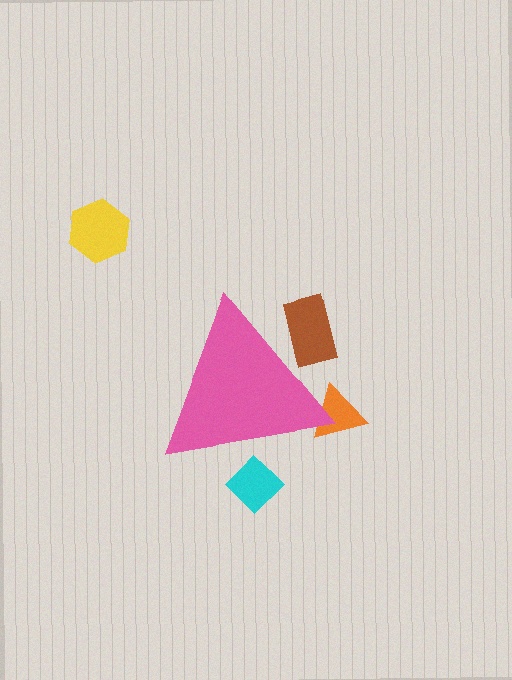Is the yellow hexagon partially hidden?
No, the yellow hexagon is fully visible.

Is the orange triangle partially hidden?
Yes, the orange triangle is partially hidden behind the pink triangle.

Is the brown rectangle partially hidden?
Yes, the brown rectangle is partially hidden behind the pink triangle.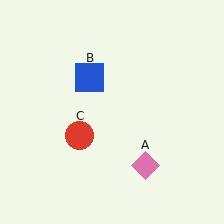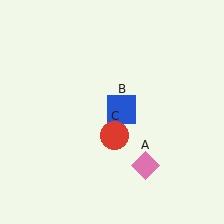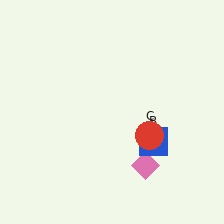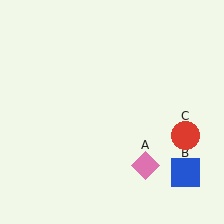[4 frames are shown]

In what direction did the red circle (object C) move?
The red circle (object C) moved right.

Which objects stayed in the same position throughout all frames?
Pink diamond (object A) remained stationary.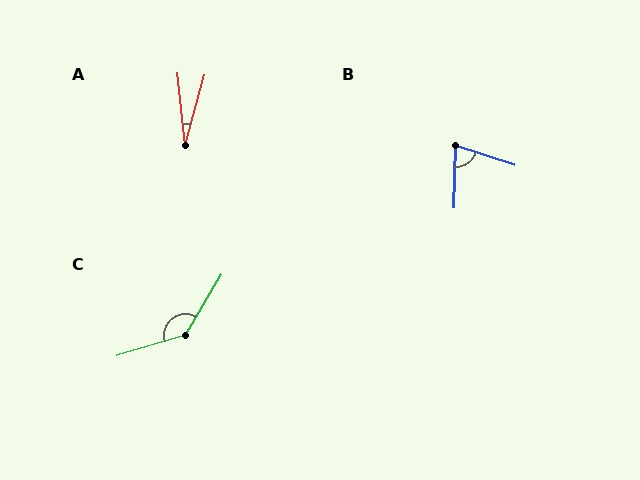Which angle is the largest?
C, at approximately 138 degrees.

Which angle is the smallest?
A, at approximately 22 degrees.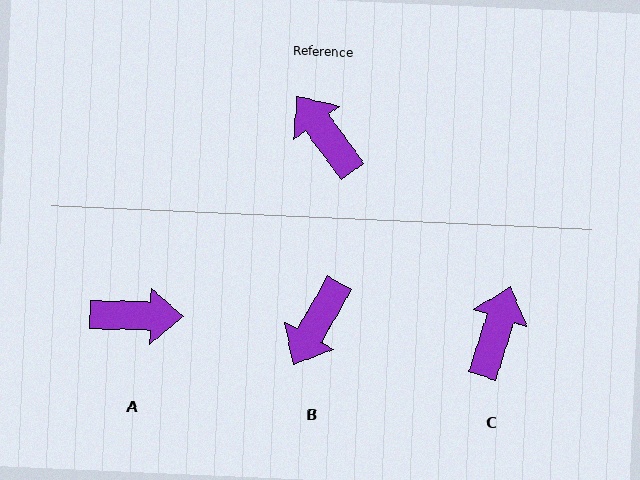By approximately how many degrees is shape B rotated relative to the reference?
Approximately 114 degrees counter-clockwise.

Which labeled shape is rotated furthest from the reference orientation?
A, about 127 degrees away.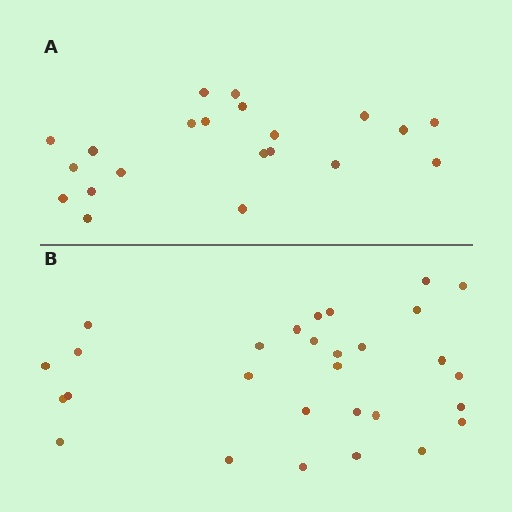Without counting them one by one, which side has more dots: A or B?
Region B (the bottom region) has more dots.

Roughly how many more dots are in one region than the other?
Region B has roughly 8 or so more dots than region A.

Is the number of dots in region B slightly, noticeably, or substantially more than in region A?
Region B has noticeably more, but not dramatically so. The ratio is roughly 1.4 to 1.